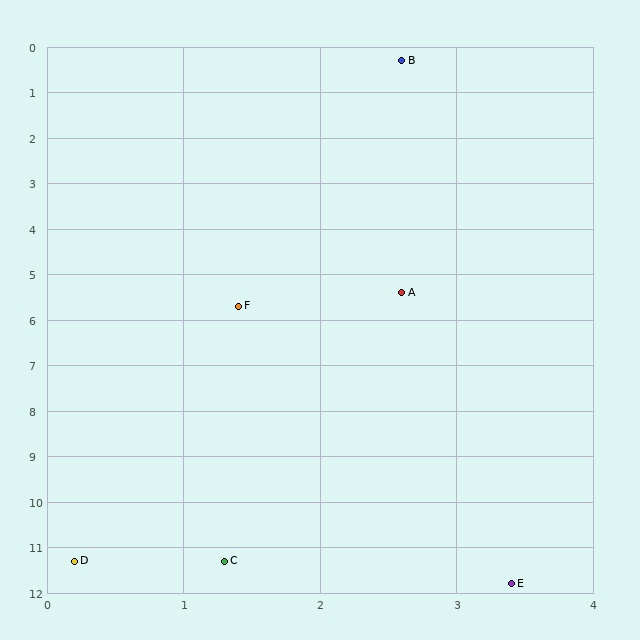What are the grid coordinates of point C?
Point C is at approximately (1.3, 11.3).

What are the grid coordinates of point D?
Point D is at approximately (0.2, 11.3).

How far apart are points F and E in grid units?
Points F and E are about 6.4 grid units apart.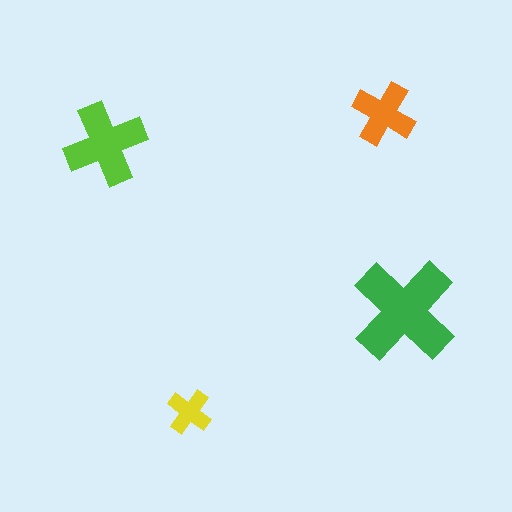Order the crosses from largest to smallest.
the green one, the lime one, the orange one, the yellow one.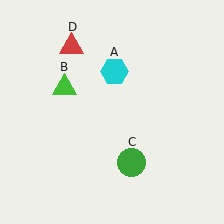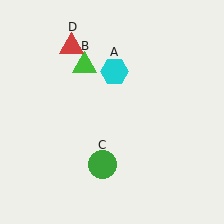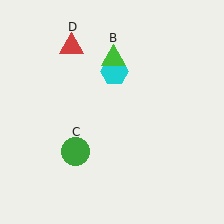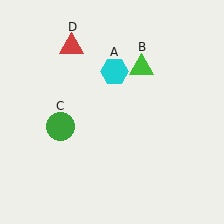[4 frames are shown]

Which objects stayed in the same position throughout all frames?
Cyan hexagon (object A) and red triangle (object D) remained stationary.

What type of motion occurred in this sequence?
The green triangle (object B), green circle (object C) rotated clockwise around the center of the scene.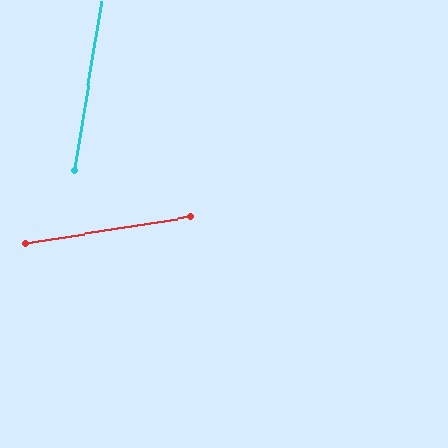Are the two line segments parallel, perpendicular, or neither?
Neither parallel nor perpendicular — they differ by about 72°.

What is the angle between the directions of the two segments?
Approximately 72 degrees.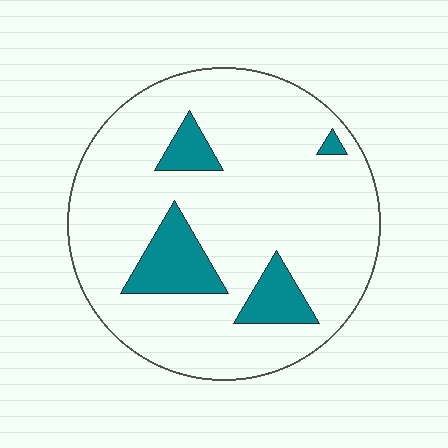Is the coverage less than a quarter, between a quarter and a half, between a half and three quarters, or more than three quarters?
Less than a quarter.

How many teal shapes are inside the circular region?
4.